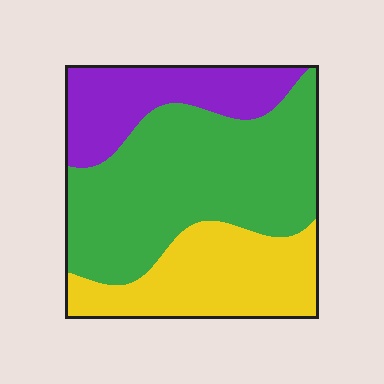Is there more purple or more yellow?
Yellow.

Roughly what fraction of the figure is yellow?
Yellow takes up about one quarter (1/4) of the figure.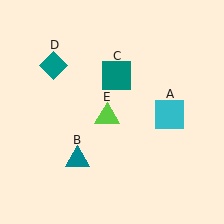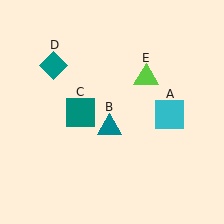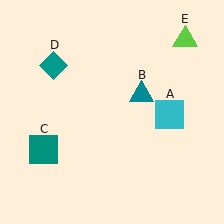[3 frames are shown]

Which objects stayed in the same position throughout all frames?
Cyan square (object A) and teal diamond (object D) remained stationary.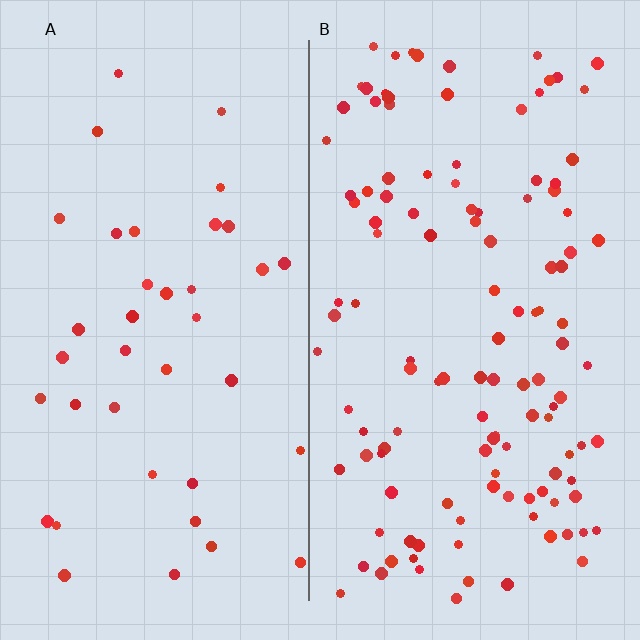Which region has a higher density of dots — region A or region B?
B (the right).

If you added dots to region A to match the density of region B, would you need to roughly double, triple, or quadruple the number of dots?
Approximately triple.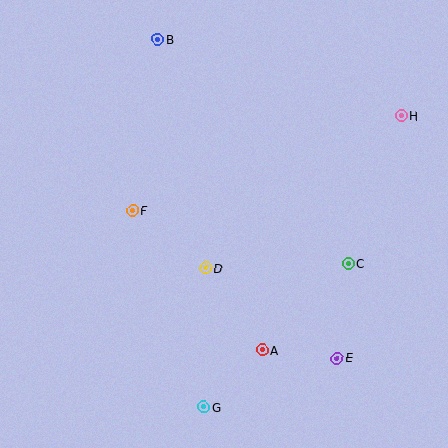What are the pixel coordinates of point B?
Point B is at (158, 40).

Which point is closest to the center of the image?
Point D at (206, 268) is closest to the center.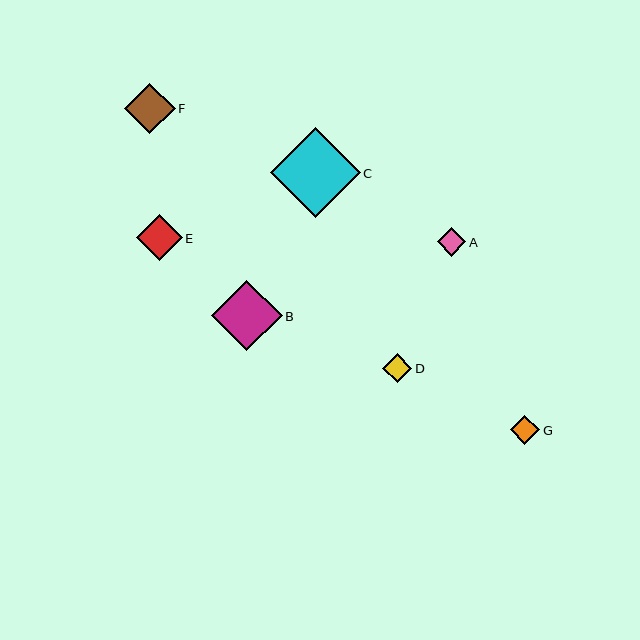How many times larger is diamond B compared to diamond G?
Diamond B is approximately 2.4 times the size of diamond G.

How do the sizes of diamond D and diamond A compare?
Diamond D and diamond A are approximately the same size.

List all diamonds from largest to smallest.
From largest to smallest: C, B, F, E, G, D, A.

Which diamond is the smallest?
Diamond A is the smallest with a size of approximately 29 pixels.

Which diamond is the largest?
Diamond C is the largest with a size of approximately 90 pixels.